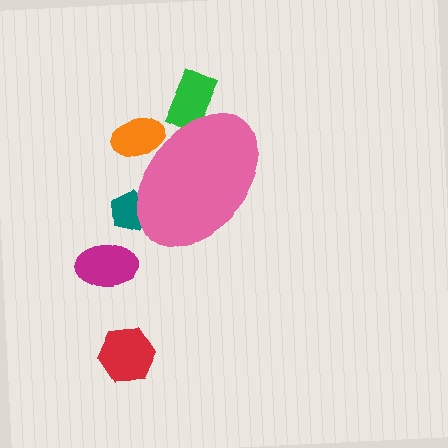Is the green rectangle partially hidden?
Yes, the green rectangle is partially hidden behind the pink ellipse.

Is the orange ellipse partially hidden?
Yes, the orange ellipse is partially hidden behind the pink ellipse.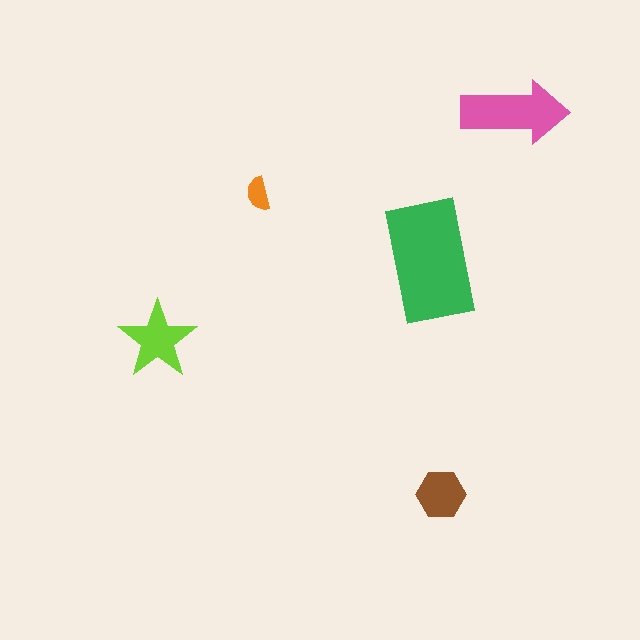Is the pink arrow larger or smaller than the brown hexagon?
Larger.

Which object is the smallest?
The orange semicircle.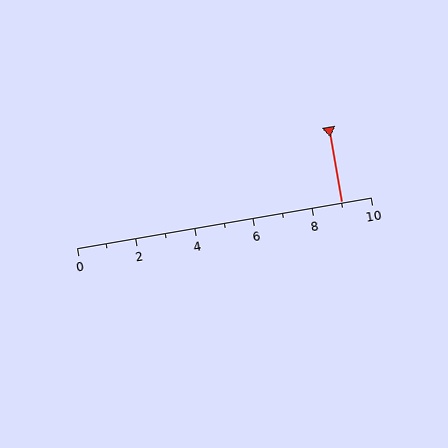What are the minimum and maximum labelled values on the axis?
The axis runs from 0 to 10.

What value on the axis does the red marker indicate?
The marker indicates approximately 9.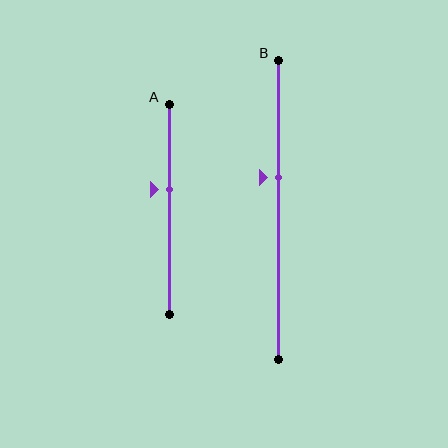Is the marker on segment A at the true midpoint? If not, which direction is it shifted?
No, the marker on segment A is shifted upward by about 10% of the segment length.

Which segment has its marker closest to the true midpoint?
Segment A has its marker closest to the true midpoint.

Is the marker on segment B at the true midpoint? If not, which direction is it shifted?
No, the marker on segment B is shifted upward by about 11% of the segment length.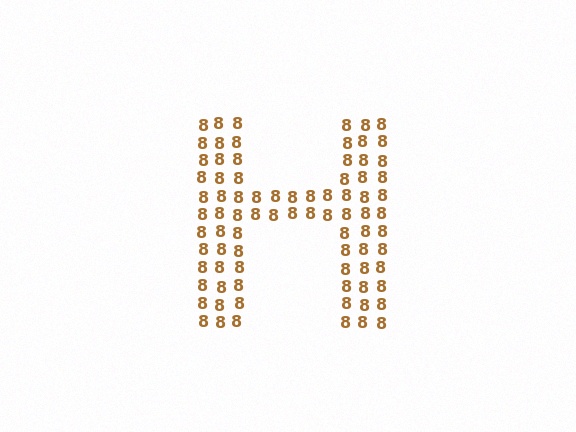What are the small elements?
The small elements are digit 8's.